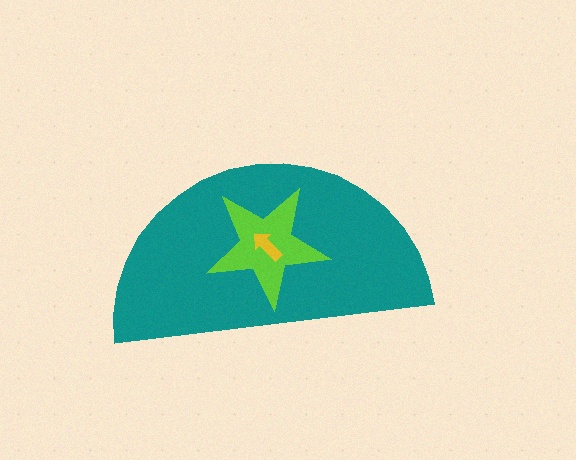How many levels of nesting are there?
3.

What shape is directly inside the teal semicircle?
The lime star.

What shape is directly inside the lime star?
The yellow arrow.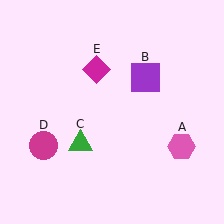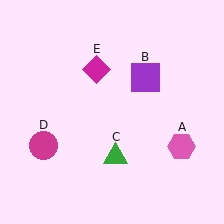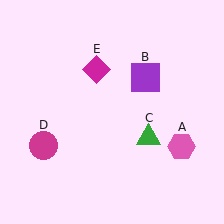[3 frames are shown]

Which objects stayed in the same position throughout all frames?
Pink hexagon (object A) and purple square (object B) and magenta circle (object D) and magenta diamond (object E) remained stationary.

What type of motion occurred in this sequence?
The green triangle (object C) rotated counterclockwise around the center of the scene.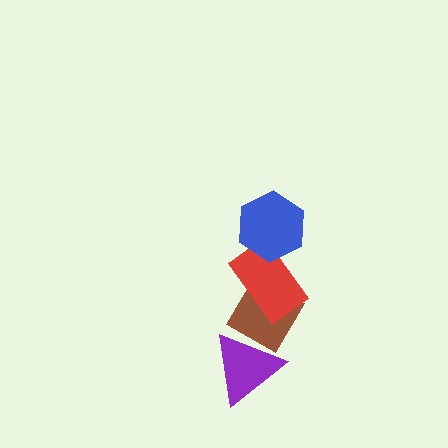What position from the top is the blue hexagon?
The blue hexagon is 1st from the top.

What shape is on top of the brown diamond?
The red rectangle is on top of the brown diamond.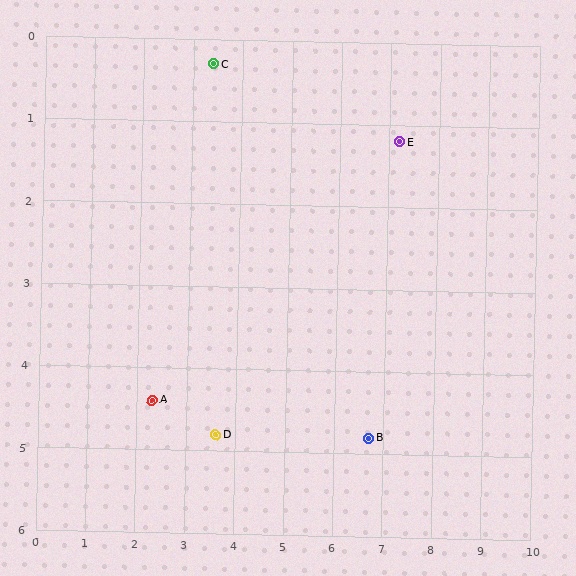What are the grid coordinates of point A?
Point A is at approximately (2.3, 4.4).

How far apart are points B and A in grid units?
Points B and A are about 4.4 grid units apart.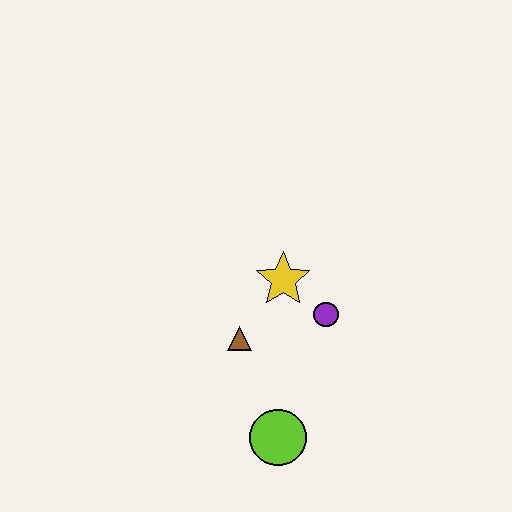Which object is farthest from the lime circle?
The yellow star is farthest from the lime circle.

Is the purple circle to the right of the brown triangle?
Yes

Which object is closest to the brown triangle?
The yellow star is closest to the brown triangle.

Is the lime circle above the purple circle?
No